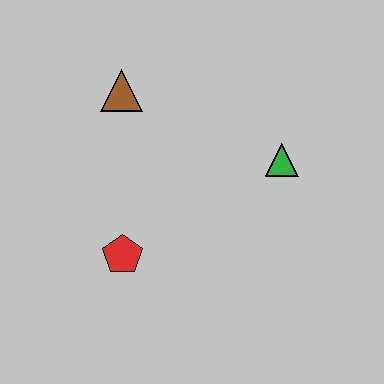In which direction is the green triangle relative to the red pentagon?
The green triangle is to the right of the red pentagon.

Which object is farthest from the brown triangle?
The green triangle is farthest from the brown triangle.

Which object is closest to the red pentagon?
The brown triangle is closest to the red pentagon.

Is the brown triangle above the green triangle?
Yes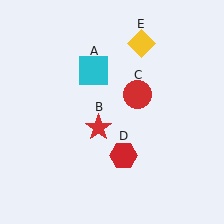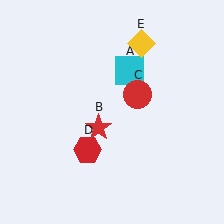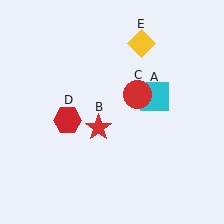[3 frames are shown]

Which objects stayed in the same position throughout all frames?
Red star (object B) and red circle (object C) and yellow diamond (object E) remained stationary.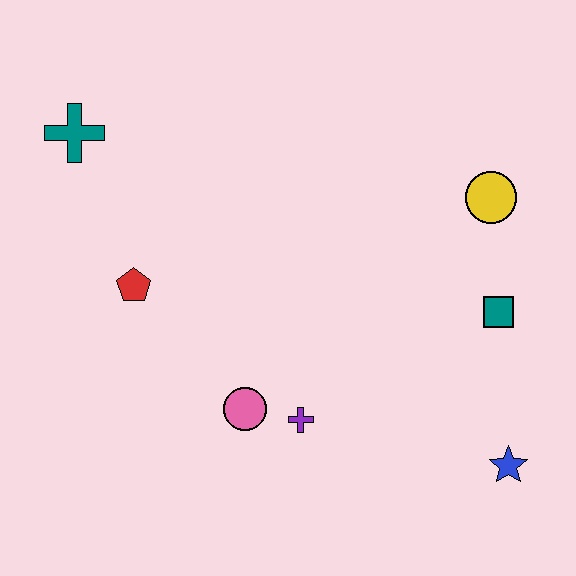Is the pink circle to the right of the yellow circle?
No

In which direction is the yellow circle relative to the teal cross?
The yellow circle is to the right of the teal cross.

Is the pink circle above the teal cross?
No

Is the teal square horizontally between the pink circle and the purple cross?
No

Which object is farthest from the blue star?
The teal cross is farthest from the blue star.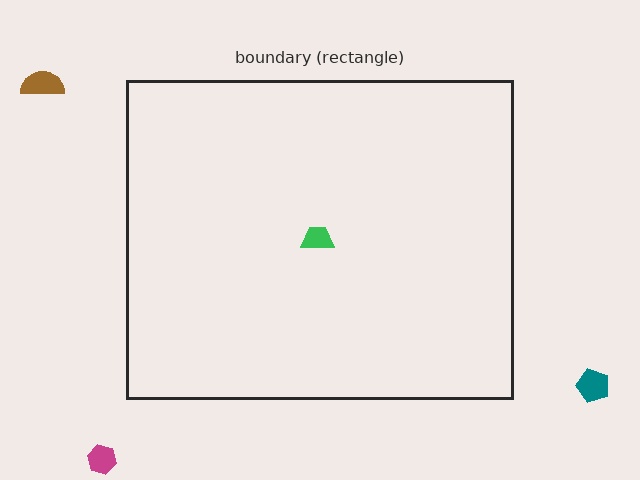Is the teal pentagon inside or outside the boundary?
Outside.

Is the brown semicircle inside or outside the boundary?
Outside.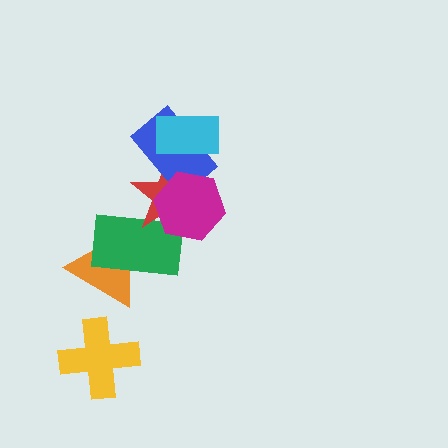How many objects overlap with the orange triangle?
1 object overlaps with the orange triangle.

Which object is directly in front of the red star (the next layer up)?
The blue rectangle is directly in front of the red star.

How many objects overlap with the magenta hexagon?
3 objects overlap with the magenta hexagon.